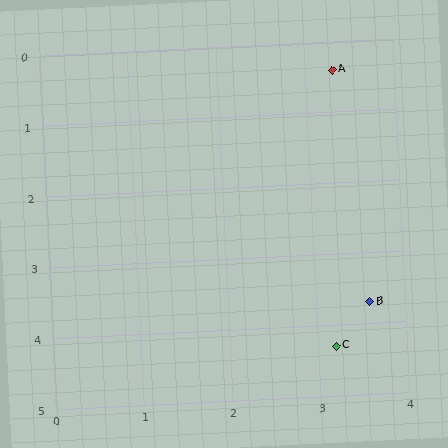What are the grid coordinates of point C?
Point C is at approximately (3.2, 4.3).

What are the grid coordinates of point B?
Point B is at approximately (3.6, 3.7).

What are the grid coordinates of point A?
Point A is at approximately (3.3, 0.4).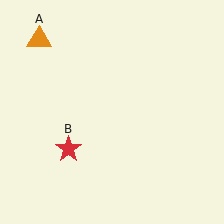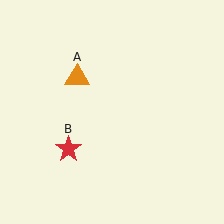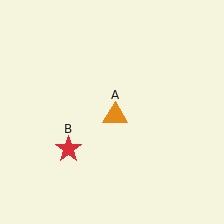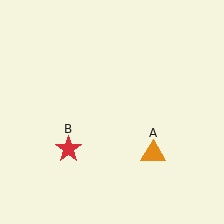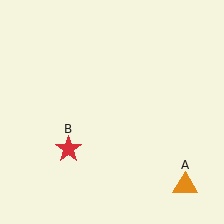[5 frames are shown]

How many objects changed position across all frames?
1 object changed position: orange triangle (object A).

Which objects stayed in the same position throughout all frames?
Red star (object B) remained stationary.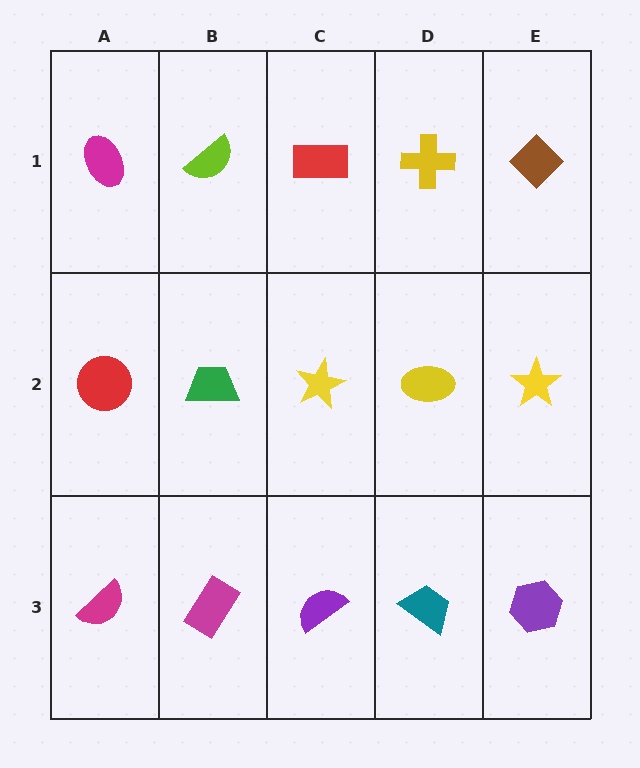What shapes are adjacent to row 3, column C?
A yellow star (row 2, column C), a magenta rectangle (row 3, column B), a teal trapezoid (row 3, column D).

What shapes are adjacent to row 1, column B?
A green trapezoid (row 2, column B), a magenta ellipse (row 1, column A), a red rectangle (row 1, column C).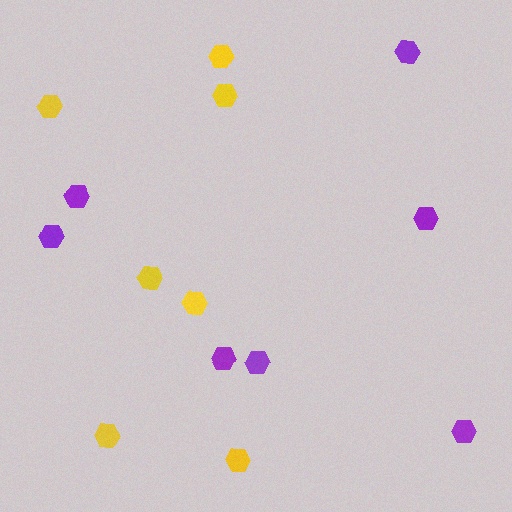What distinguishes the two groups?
There are 2 groups: one group of purple hexagons (7) and one group of yellow hexagons (7).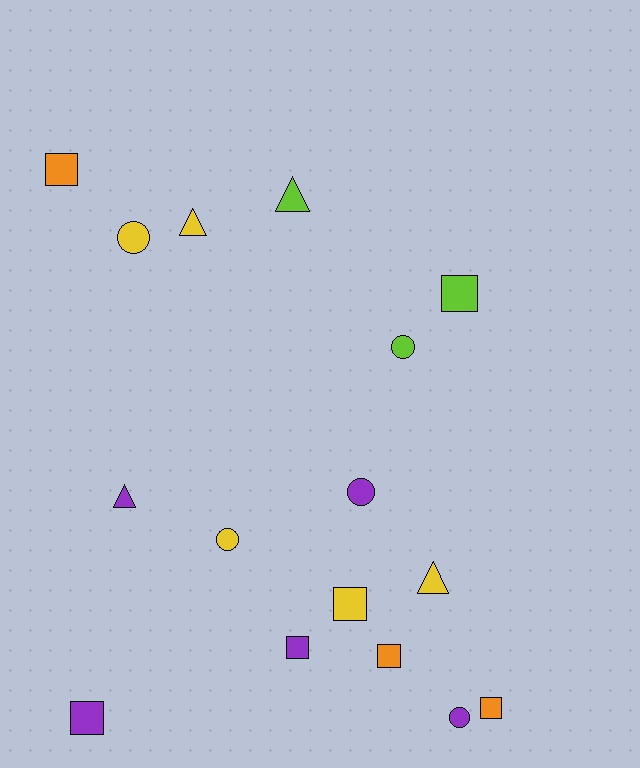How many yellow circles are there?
There are 2 yellow circles.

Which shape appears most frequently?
Square, with 7 objects.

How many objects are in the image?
There are 16 objects.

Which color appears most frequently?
Purple, with 5 objects.